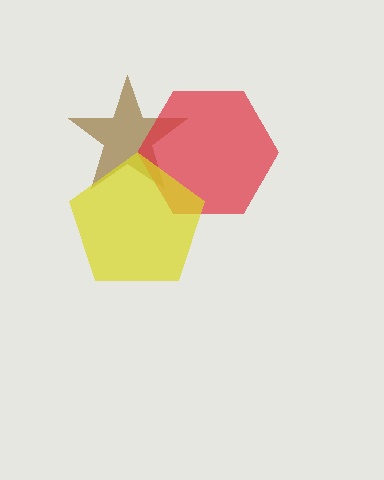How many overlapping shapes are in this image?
There are 3 overlapping shapes in the image.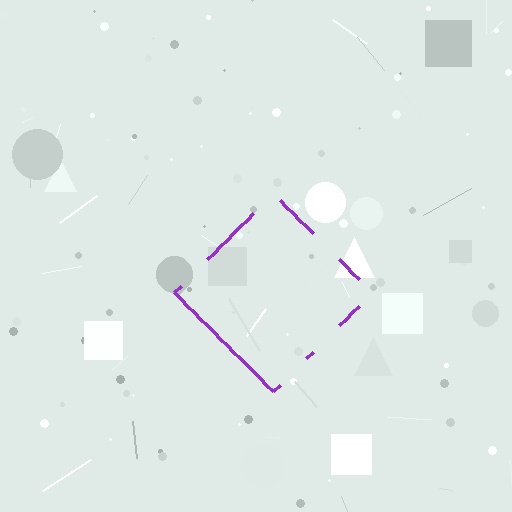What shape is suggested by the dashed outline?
The dashed outline suggests a diamond.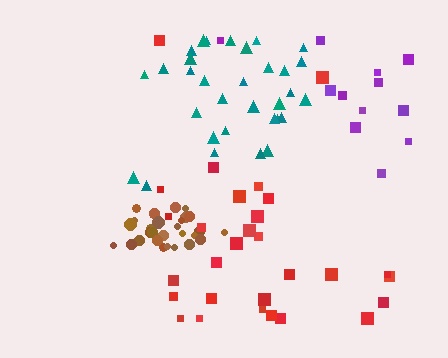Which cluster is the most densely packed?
Brown.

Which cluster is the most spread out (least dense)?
Purple.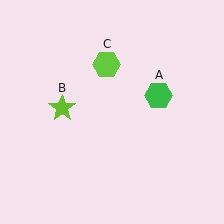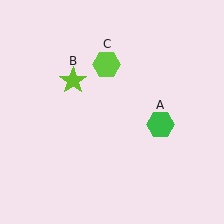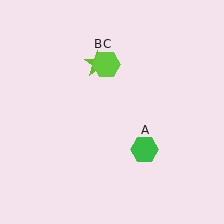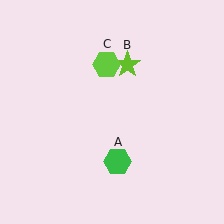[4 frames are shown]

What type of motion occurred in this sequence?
The green hexagon (object A), lime star (object B) rotated clockwise around the center of the scene.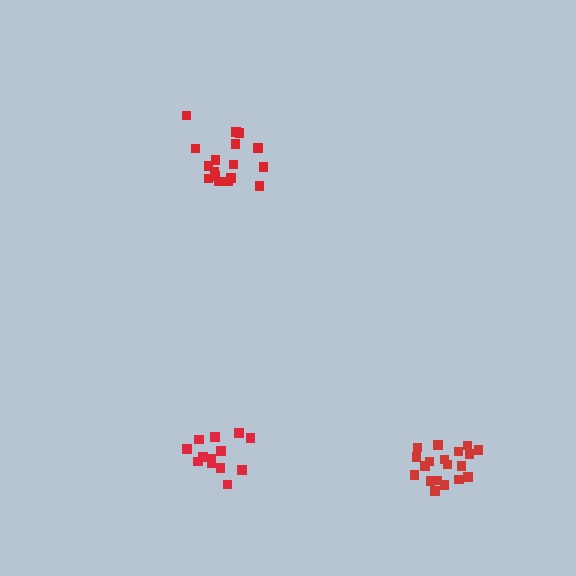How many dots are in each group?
Group 1: 17 dots, Group 2: 13 dots, Group 3: 19 dots (49 total).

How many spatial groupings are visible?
There are 3 spatial groupings.